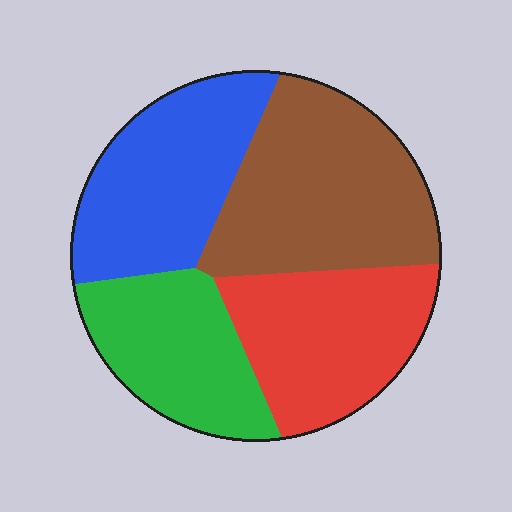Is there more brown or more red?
Brown.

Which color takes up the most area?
Brown, at roughly 30%.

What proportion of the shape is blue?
Blue takes up about one quarter (1/4) of the shape.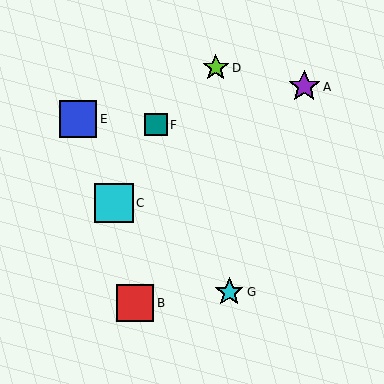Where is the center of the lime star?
The center of the lime star is at (216, 68).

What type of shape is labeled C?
Shape C is a cyan square.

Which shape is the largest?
The cyan square (labeled C) is the largest.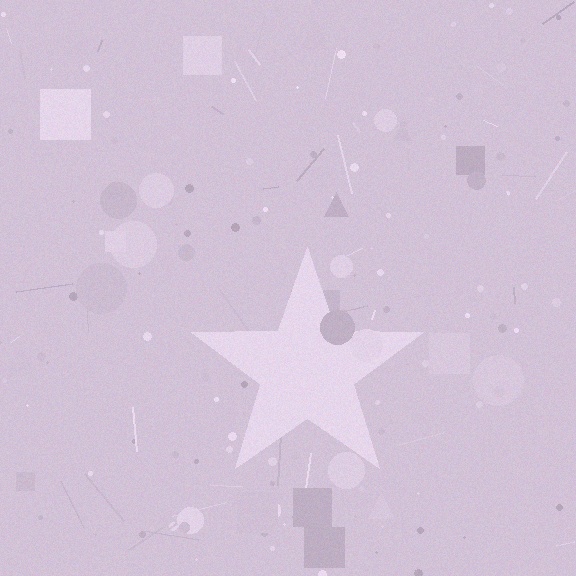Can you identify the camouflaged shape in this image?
The camouflaged shape is a star.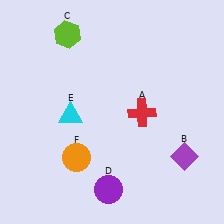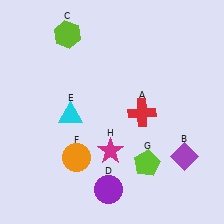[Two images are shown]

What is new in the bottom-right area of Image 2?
A lime pentagon (G) was added in the bottom-right area of Image 2.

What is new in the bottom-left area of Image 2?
A magenta star (H) was added in the bottom-left area of Image 2.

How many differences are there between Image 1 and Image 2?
There are 2 differences between the two images.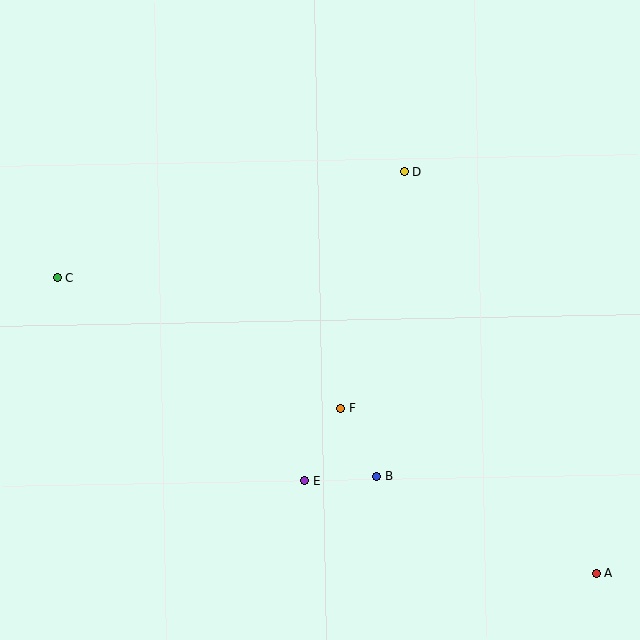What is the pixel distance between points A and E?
The distance between A and E is 305 pixels.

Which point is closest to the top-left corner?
Point C is closest to the top-left corner.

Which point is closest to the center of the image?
Point F at (341, 408) is closest to the center.